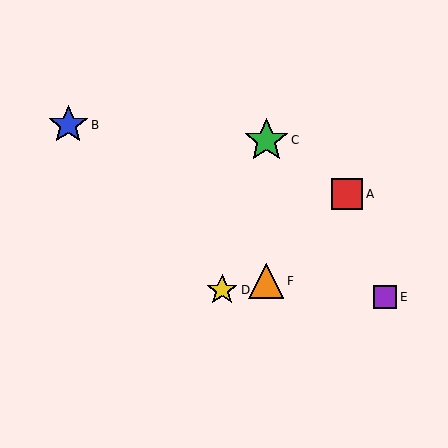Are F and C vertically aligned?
Yes, both are at x≈266.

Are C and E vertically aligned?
No, C is at x≈266 and E is at x≈385.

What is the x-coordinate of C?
Object C is at x≈266.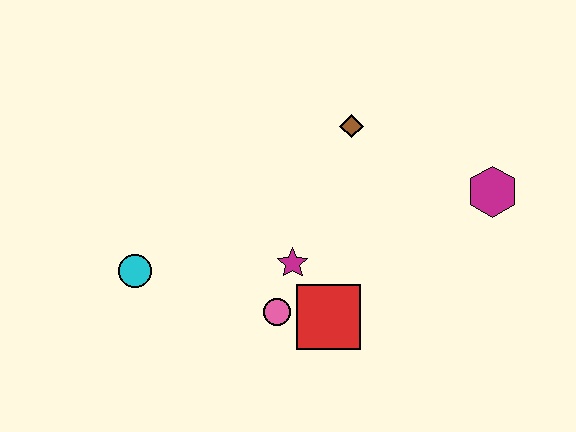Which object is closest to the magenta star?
The pink circle is closest to the magenta star.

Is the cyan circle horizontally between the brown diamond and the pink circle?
No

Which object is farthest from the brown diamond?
The cyan circle is farthest from the brown diamond.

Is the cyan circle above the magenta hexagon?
No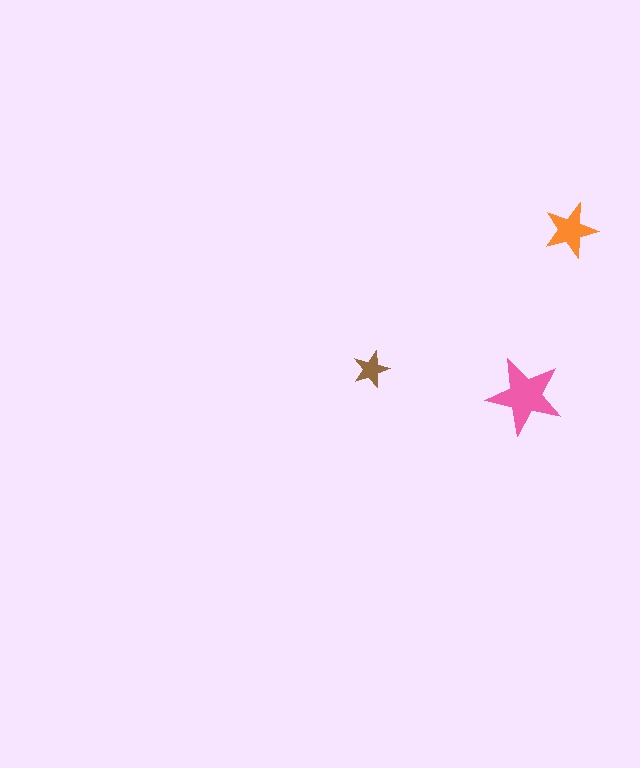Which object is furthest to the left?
The brown star is leftmost.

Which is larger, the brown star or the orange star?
The orange one.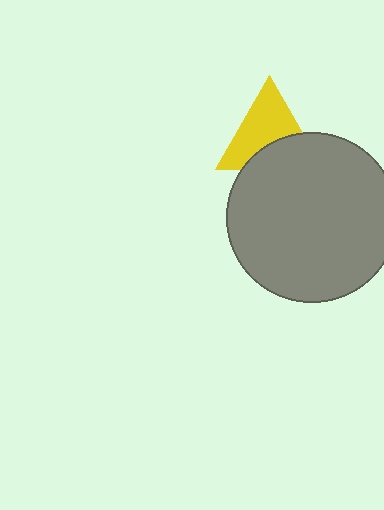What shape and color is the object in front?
The object in front is a gray circle.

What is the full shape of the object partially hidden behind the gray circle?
The partially hidden object is a yellow triangle.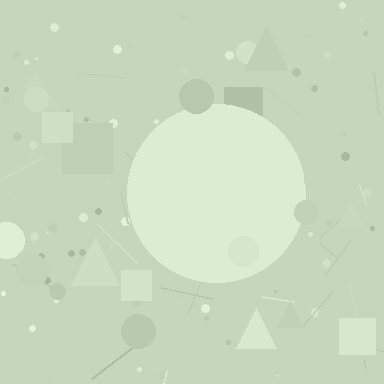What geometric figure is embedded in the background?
A circle is embedded in the background.